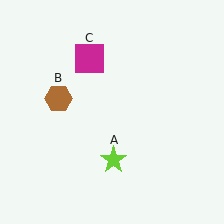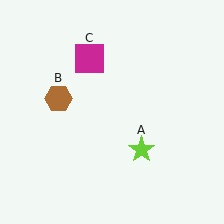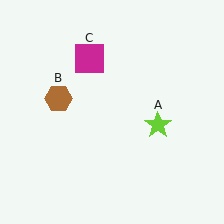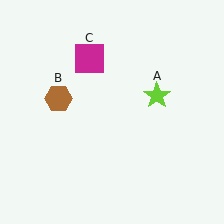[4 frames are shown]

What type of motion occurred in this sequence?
The lime star (object A) rotated counterclockwise around the center of the scene.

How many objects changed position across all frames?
1 object changed position: lime star (object A).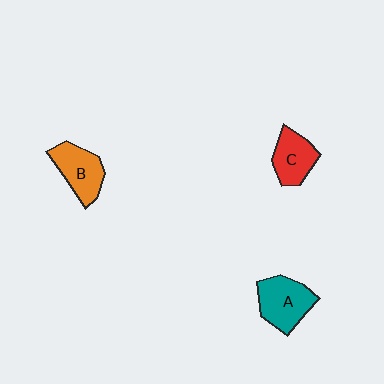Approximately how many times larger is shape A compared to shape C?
Approximately 1.3 times.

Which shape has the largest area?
Shape A (teal).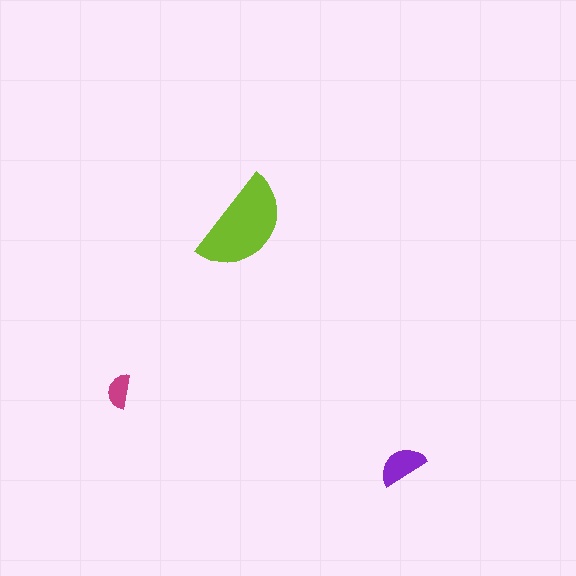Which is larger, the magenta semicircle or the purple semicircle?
The purple one.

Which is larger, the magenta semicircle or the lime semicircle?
The lime one.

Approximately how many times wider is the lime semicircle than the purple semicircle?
About 2 times wider.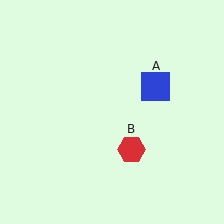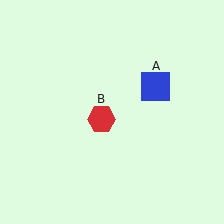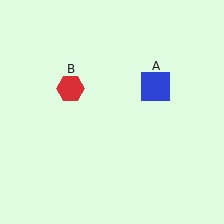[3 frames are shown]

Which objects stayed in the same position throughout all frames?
Blue square (object A) remained stationary.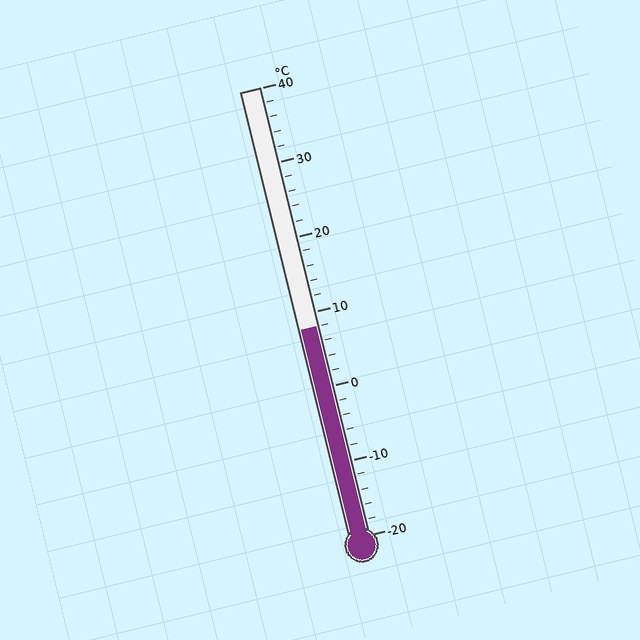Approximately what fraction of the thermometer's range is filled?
The thermometer is filled to approximately 45% of its range.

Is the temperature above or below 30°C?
The temperature is below 30°C.